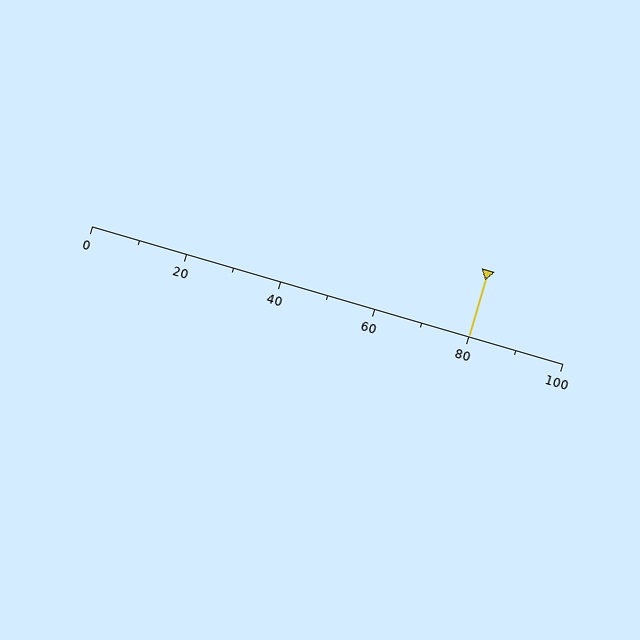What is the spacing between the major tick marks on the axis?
The major ticks are spaced 20 apart.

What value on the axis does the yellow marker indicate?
The marker indicates approximately 80.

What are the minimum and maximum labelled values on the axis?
The axis runs from 0 to 100.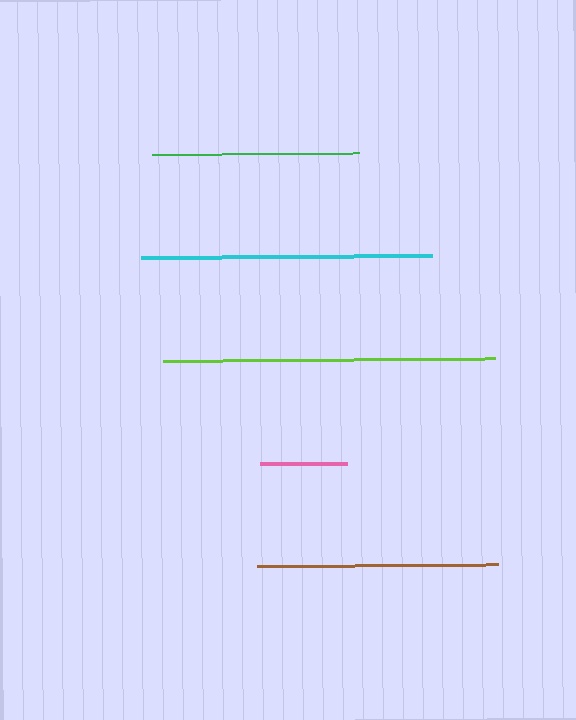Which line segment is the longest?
The lime line is the longest at approximately 332 pixels.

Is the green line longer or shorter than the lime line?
The lime line is longer than the green line.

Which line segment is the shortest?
The pink line is the shortest at approximately 87 pixels.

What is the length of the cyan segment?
The cyan segment is approximately 290 pixels long.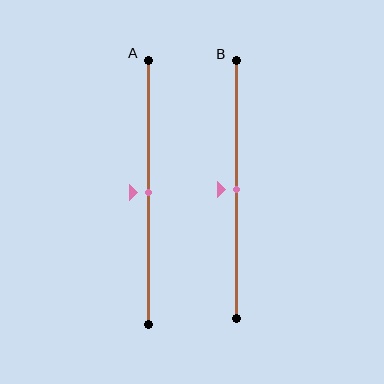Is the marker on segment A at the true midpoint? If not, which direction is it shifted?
Yes, the marker on segment A is at the true midpoint.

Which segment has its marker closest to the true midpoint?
Segment A has its marker closest to the true midpoint.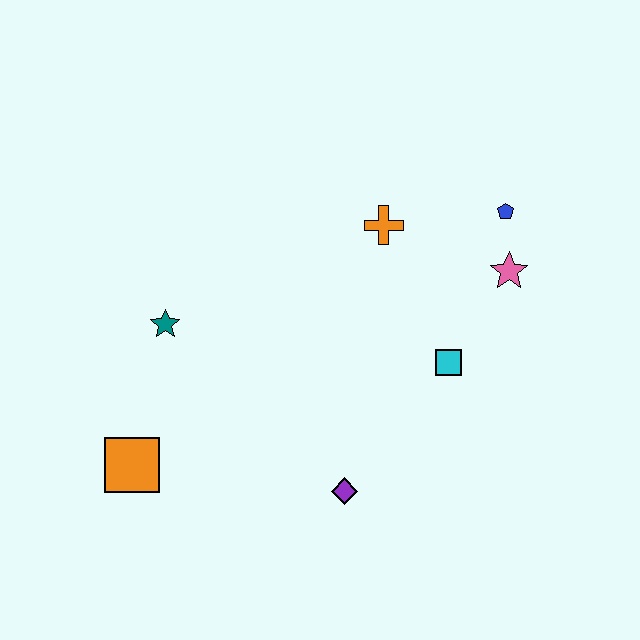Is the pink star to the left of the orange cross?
No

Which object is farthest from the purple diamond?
The blue pentagon is farthest from the purple diamond.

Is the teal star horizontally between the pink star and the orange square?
Yes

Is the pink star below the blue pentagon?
Yes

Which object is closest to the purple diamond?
The cyan square is closest to the purple diamond.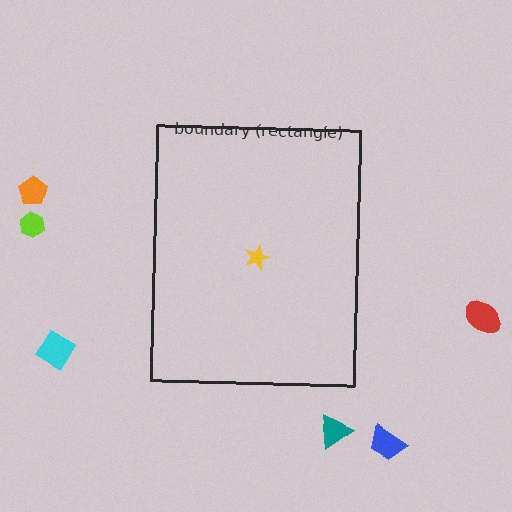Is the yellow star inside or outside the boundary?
Inside.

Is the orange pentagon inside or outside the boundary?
Outside.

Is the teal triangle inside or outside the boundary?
Outside.